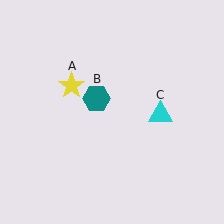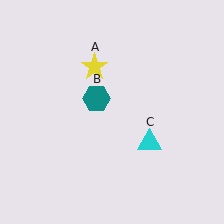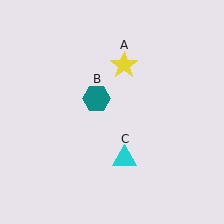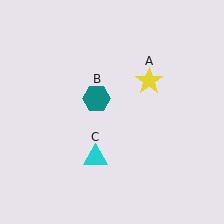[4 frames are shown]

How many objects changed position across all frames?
2 objects changed position: yellow star (object A), cyan triangle (object C).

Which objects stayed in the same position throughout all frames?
Teal hexagon (object B) remained stationary.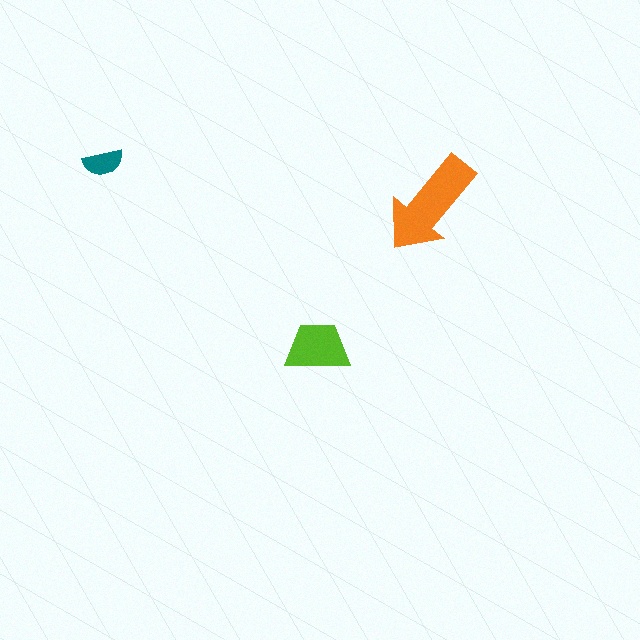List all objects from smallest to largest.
The teal semicircle, the lime trapezoid, the orange arrow.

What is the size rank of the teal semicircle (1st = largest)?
3rd.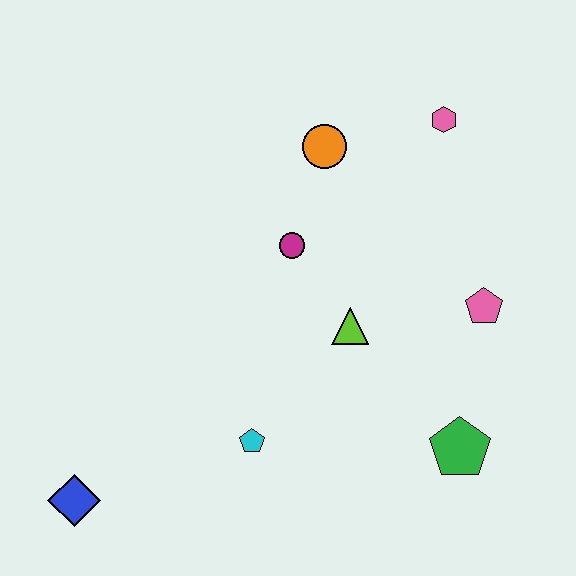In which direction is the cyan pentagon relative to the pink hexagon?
The cyan pentagon is below the pink hexagon.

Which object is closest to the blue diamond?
The cyan pentagon is closest to the blue diamond.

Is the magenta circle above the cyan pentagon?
Yes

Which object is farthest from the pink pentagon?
The blue diamond is farthest from the pink pentagon.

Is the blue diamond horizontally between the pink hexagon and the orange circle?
No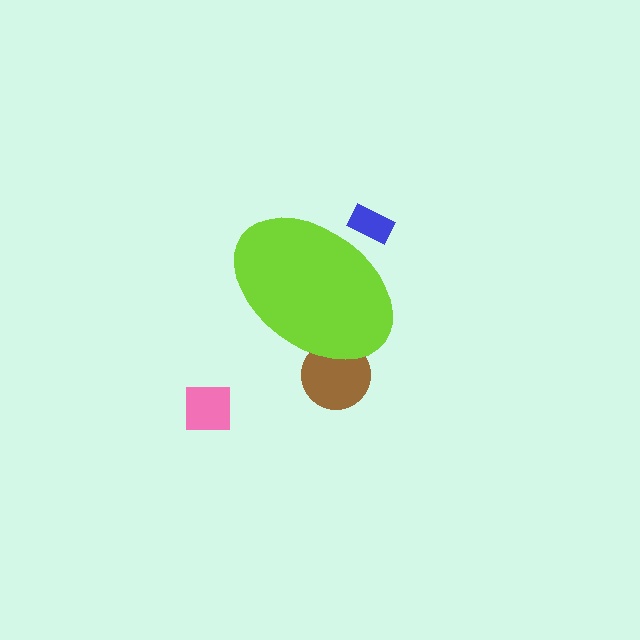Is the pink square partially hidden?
No, the pink square is fully visible.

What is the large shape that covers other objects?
A lime ellipse.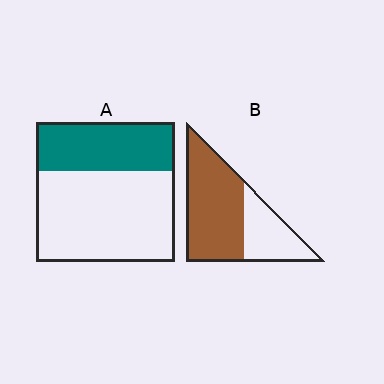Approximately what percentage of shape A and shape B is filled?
A is approximately 35% and B is approximately 65%.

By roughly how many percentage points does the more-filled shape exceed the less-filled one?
By roughly 30 percentage points (B over A).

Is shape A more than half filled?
No.